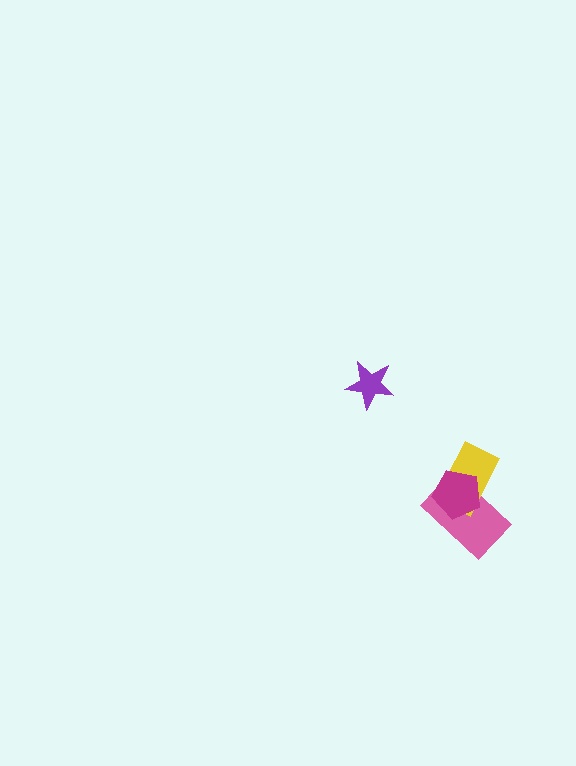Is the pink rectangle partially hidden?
Yes, it is partially covered by another shape.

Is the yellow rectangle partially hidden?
Yes, it is partially covered by another shape.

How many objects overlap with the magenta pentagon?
2 objects overlap with the magenta pentagon.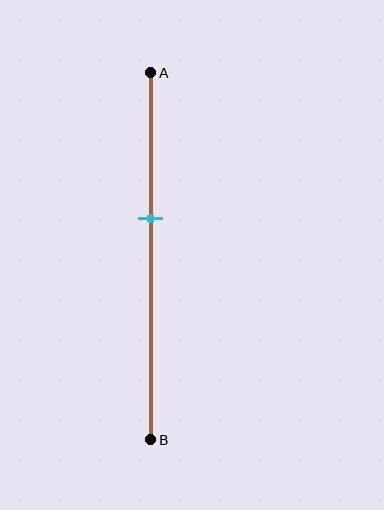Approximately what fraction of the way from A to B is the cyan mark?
The cyan mark is approximately 40% of the way from A to B.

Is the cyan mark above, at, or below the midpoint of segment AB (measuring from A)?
The cyan mark is above the midpoint of segment AB.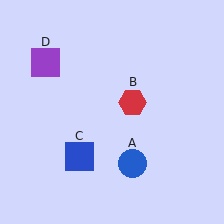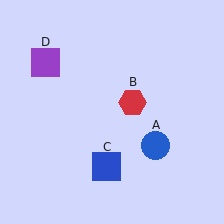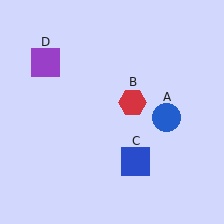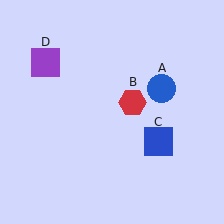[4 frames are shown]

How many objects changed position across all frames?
2 objects changed position: blue circle (object A), blue square (object C).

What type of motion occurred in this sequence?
The blue circle (object A), blue square (object C) rotated counterclockwise around the center of the scene.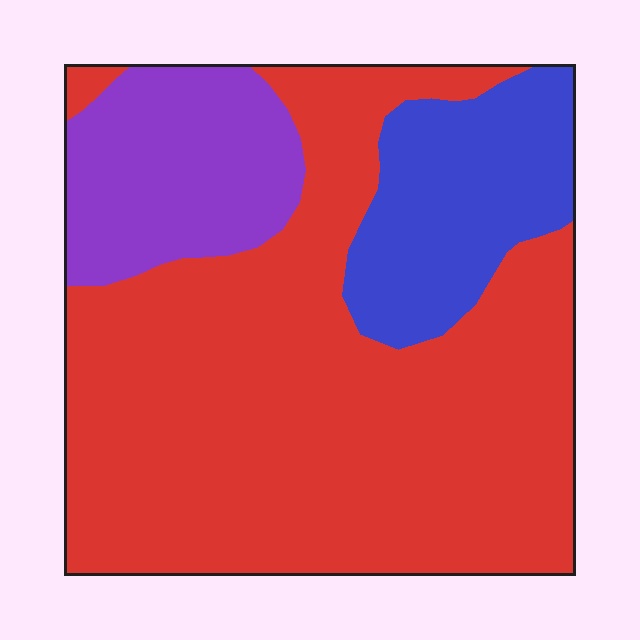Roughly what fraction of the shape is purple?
Purple takes up less than a quarter of the shape.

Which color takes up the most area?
Red, at roughly 65%.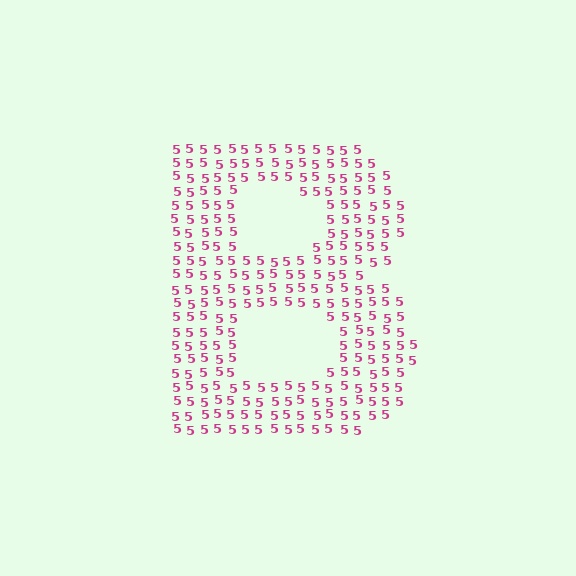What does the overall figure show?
The overall figure shows the letter B.